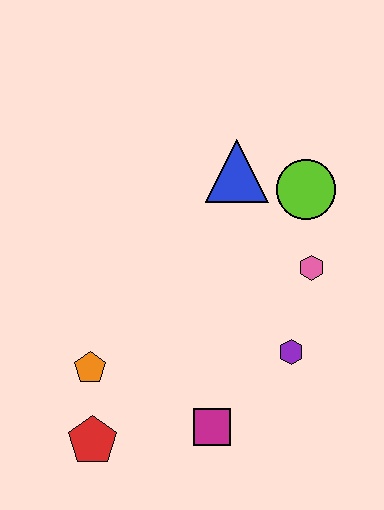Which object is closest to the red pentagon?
The orange pentagon is closest to the red pentagon.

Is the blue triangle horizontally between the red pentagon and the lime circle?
Yes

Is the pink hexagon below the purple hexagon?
No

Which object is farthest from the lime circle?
The red pentagon is farthest from the lime circle.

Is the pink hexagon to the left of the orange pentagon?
No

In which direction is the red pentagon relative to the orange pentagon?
The red pentagon is below the orange pentagon.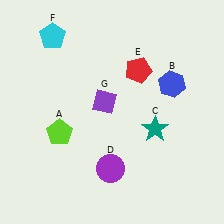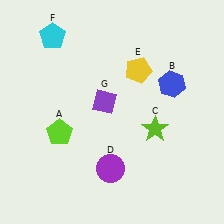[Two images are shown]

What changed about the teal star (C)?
In Image 1, C is teal. In Image 2, it changed to lime.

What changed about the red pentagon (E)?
In Image 1, E is red. In Image 2, it changed to yellow.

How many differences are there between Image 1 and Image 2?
There are 2 differences between the two images.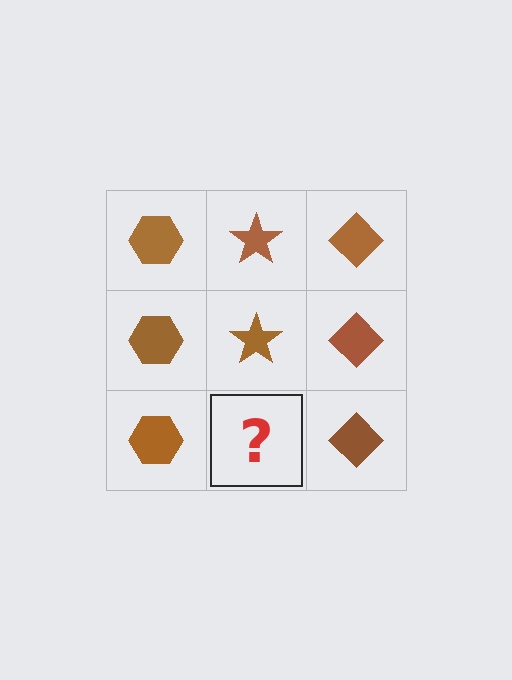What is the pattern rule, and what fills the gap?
The rule is that each column has a consistent shape. The gap should be filled with a brown star.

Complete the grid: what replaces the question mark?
The question mark should be replaced with a brown star.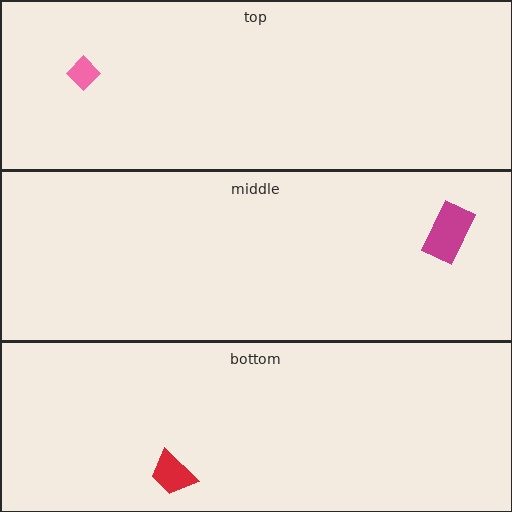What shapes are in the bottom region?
The red trapezoid.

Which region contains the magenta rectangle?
The middle region.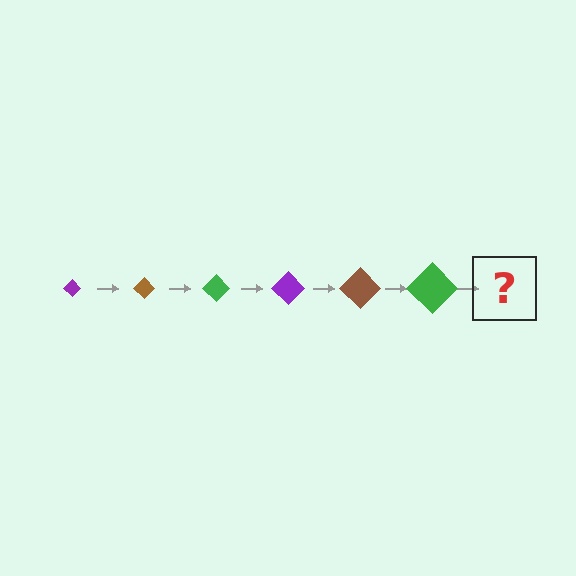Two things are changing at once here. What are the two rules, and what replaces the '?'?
The two rules are that the diamond grows larger each step and the color cycles through purple, brown, and green. The '?' should be a purple diamond, larger than the previous one.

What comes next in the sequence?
The next element should be a purple diamond, larger than the previous one.